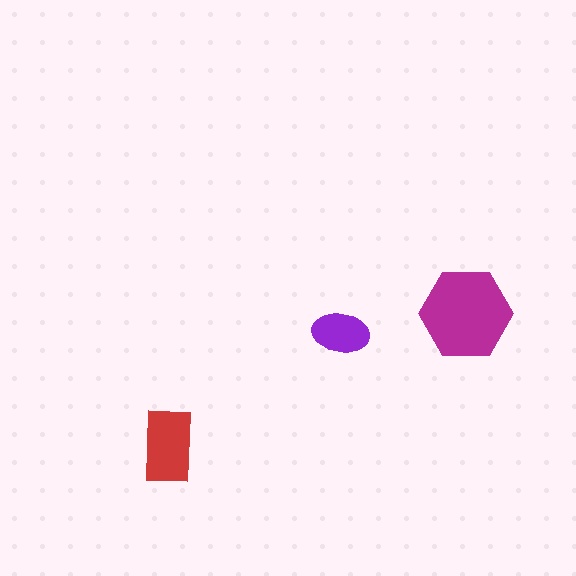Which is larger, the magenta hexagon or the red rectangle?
The magenta hexagon.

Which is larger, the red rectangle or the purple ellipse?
The red rectangle.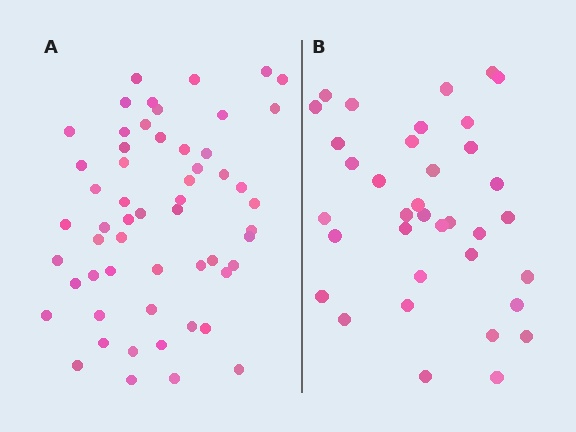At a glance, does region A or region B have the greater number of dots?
Region A (the left region) has more dots.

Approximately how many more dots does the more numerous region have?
Region A has approximately 20 more dots than region B.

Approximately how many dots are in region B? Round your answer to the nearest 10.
About 40 dots. (The exact count is 36, which rounds to 40.)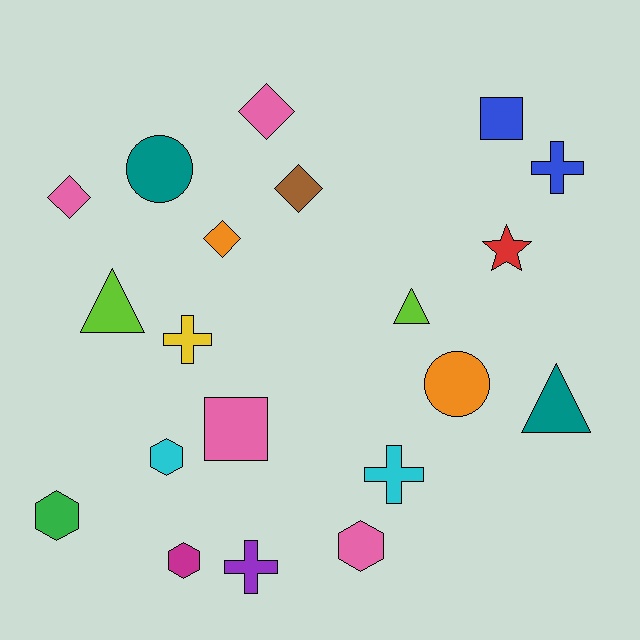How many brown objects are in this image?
There is 1 brown object.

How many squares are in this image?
There are 2 squares.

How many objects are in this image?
There are 20 objects.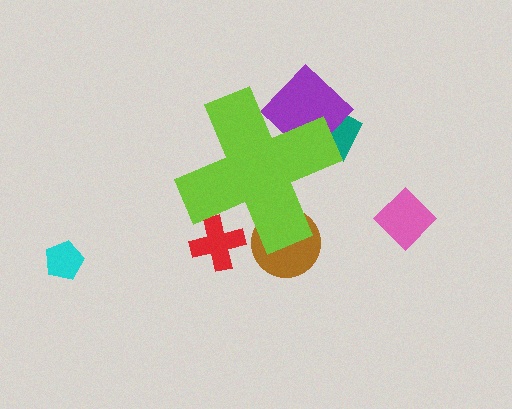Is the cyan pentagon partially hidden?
No, the cyan pentagon is fully visible.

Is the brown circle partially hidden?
Yes, the brown circle is partially hidden behind the lime cross.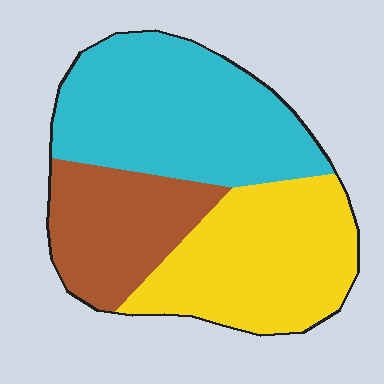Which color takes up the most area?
Cyan, at roughly 40%.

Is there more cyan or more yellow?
Cyan.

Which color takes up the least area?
Brown, at roughly 25%.